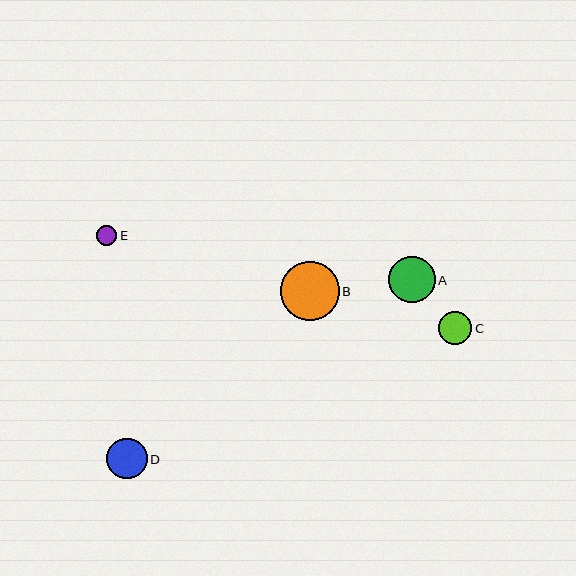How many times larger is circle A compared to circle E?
Circle A is approximately 2.3 times the size of circle E.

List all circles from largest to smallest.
From largest to smallest: B, A, D, C, E.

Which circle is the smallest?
Circle E is the smallest with a size of approximately 20 pixels.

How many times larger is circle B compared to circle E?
Circle B is approximately 2.9 times the size of circle E.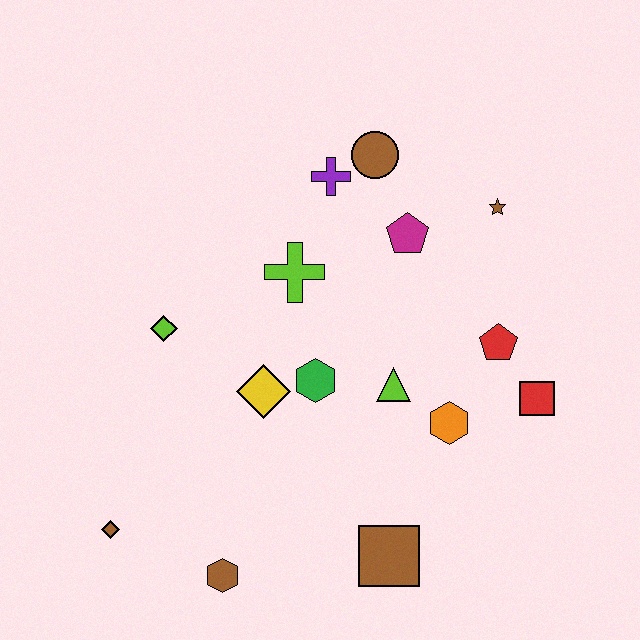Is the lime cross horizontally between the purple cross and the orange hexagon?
No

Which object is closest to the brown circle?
The purple cross is closest to the brown circle.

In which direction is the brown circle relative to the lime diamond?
The brown circle is to the right of the lime diamond.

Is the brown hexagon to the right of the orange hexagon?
No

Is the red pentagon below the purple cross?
Yes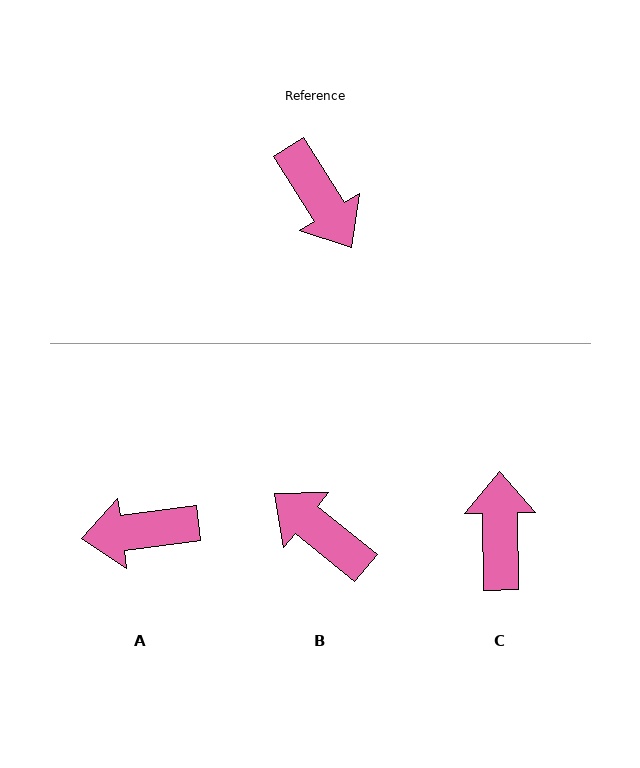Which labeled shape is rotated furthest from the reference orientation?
B, about 161 degrees away.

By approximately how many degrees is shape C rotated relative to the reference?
Approximately 149 degrees counter-clockwise.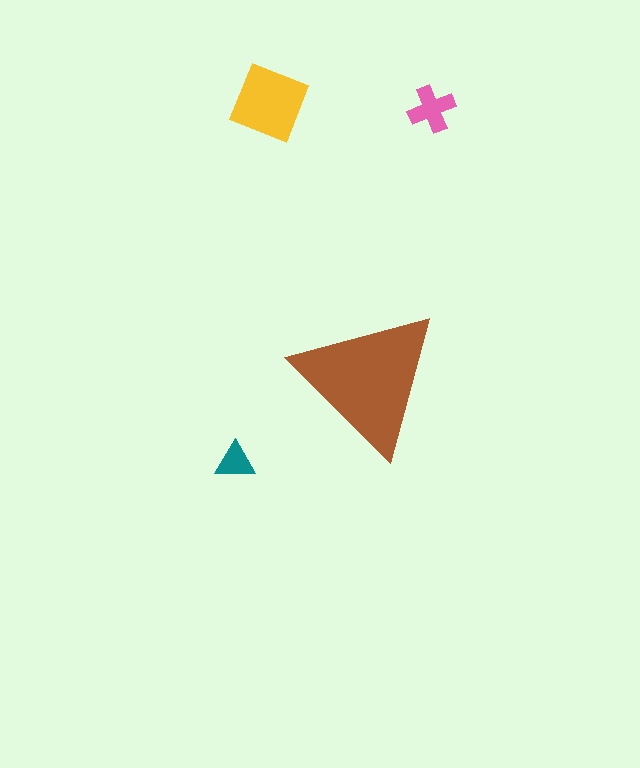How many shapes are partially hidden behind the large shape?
0 shapes are partially hidden.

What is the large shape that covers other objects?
A brown triangle.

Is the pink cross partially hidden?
No, the pink cross is fully visible.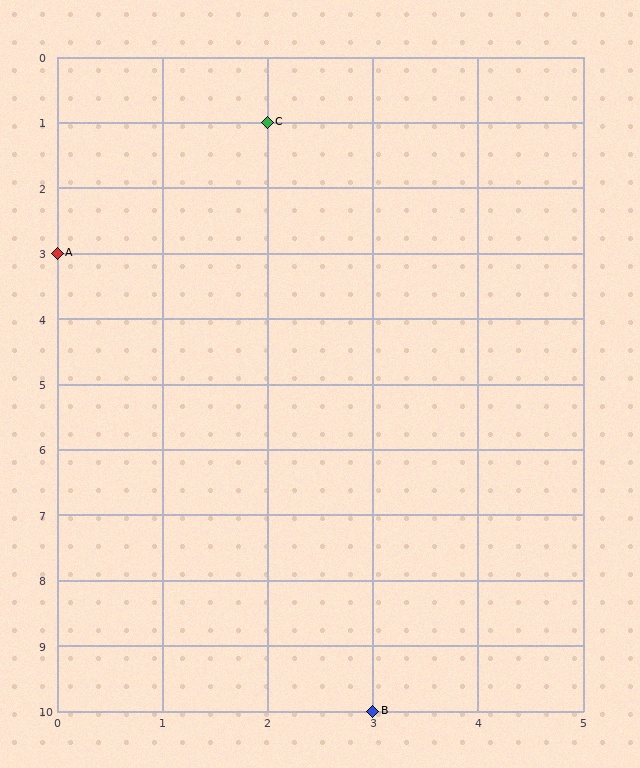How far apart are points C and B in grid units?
Points C and B are 1 column and 9 rows apart (about 9.1 grid units diagonally).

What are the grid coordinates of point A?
Point A is at grid coordinates (0, 3).